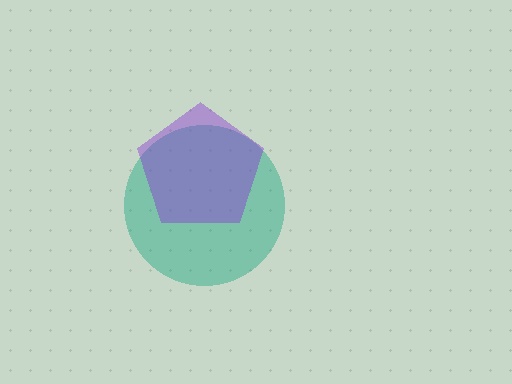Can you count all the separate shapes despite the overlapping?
Yes, there are 2 separate shapes.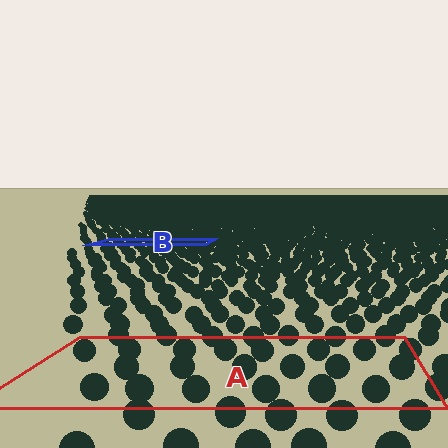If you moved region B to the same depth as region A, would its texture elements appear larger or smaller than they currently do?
They would appear larger. At a closer depth, the same texture elements are projected at a bigger on-screen size.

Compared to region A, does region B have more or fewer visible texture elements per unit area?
Region B has more texture elements per unit area — they are packed more densely because it is farther away.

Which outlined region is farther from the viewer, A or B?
Region B is farther from the viewer — the texture elements inside it appear smaller and more densely packed.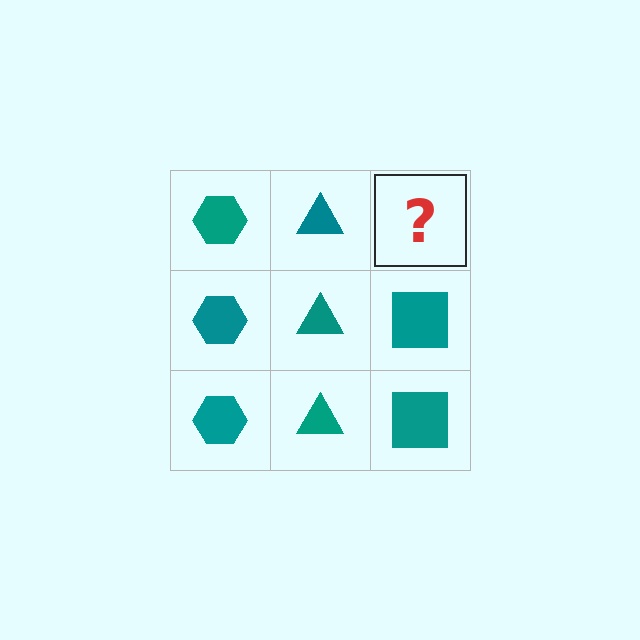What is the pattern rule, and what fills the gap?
The rule is that each column has a consistent shape. The gap should be filled with a teal square.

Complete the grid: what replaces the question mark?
The question mark should be replaced with a teal square.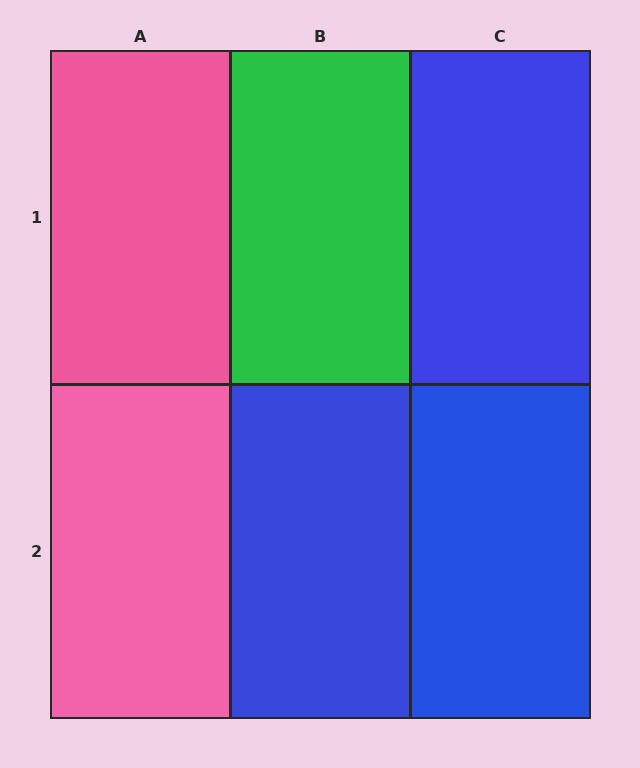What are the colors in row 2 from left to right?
Pink, blue, blue.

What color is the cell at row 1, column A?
Pink.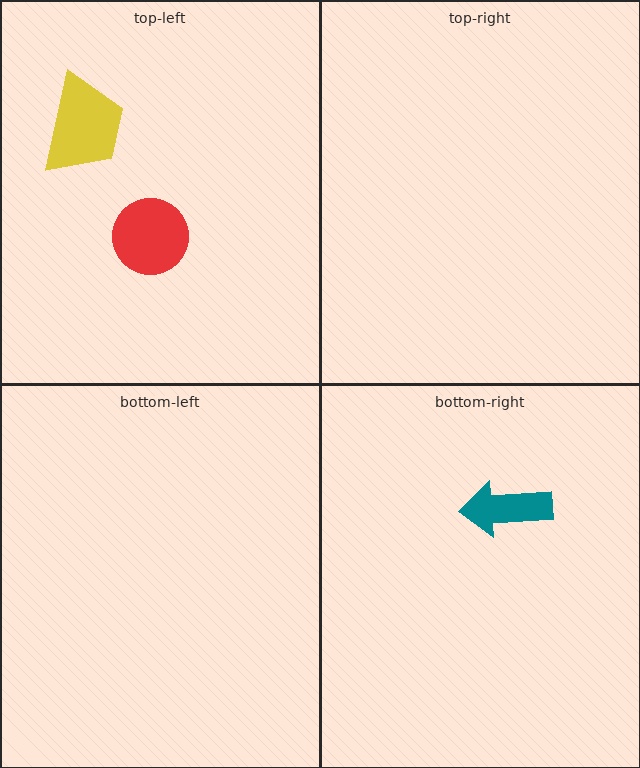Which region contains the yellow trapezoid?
The top-left region.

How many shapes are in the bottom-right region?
1.